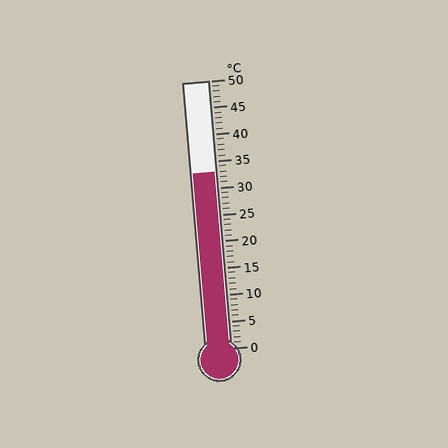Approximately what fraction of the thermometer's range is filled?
The thermometer is filled to approximately 65% of its range.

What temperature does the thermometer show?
The thermometer shows approximately 33°C.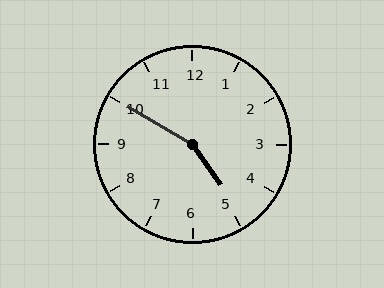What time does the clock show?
4:50.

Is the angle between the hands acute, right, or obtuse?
It is obtuse.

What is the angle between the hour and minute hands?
Approximately 155 degrees.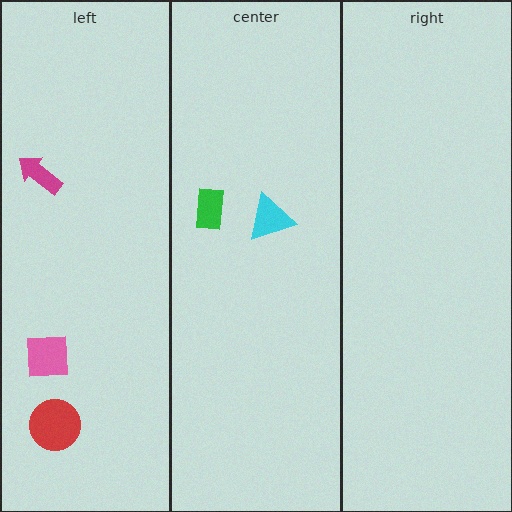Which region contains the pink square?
The left region.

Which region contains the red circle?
The left region.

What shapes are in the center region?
The green rectangle, the cyan triangle.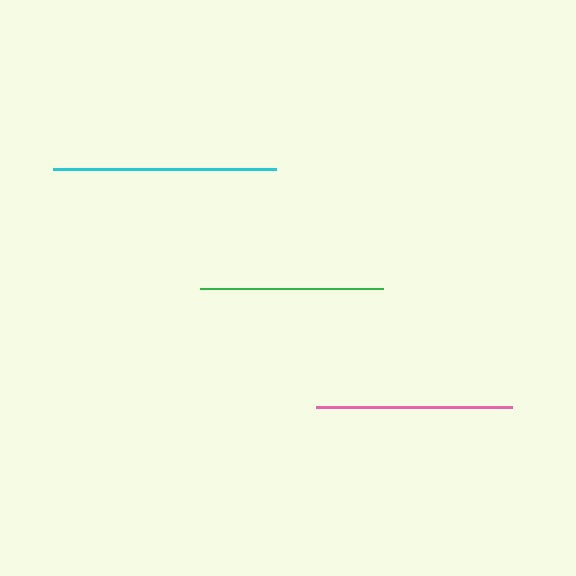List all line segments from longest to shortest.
From longest to shortest: cyan, pink, green.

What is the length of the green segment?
The green segment is approximately 183 pixels long.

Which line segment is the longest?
The cyan line is the longest at approximately 223 pixels.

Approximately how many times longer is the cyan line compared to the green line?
The cyan line is approximately 1.2 times the length of the green line.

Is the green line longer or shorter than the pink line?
The pink line is longer than the green line.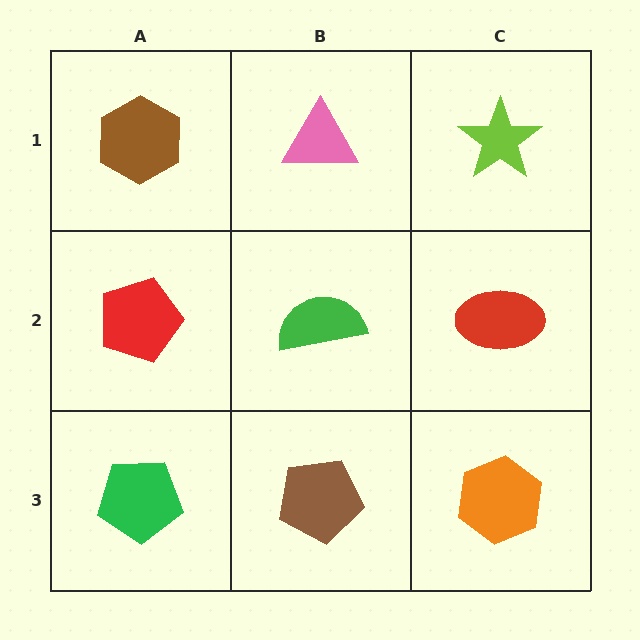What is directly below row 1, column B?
A green semicircle.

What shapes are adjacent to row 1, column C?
A red ellipse (row 2, column C), a pink triangle (row 1, column B).